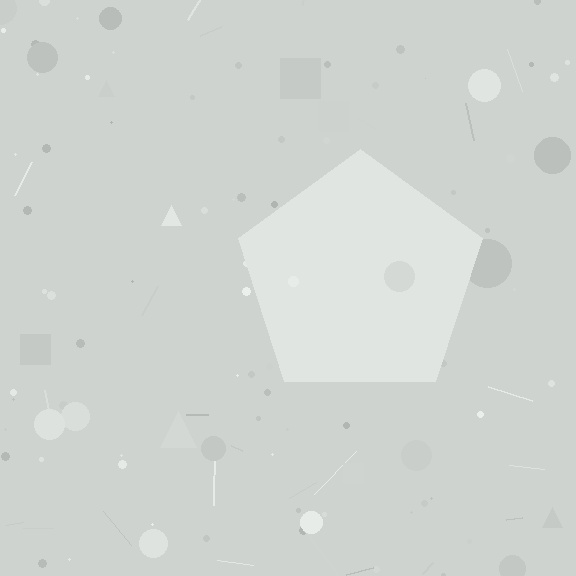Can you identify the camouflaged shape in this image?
The camouflaged shape is a pentagon.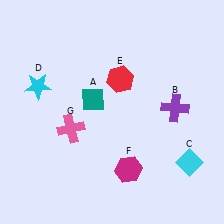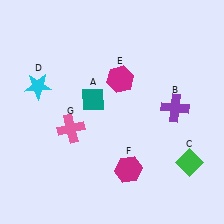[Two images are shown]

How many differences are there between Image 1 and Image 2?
There are 2 differences between the two images.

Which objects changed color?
C changed from cyan to green. E changed from red to magenta.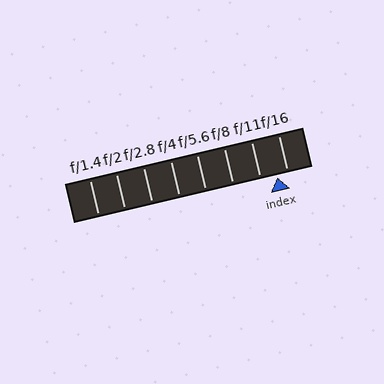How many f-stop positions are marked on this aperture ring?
There are 8 f-stop positions marked.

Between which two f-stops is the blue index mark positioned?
The index mark is between f/11 and f/16.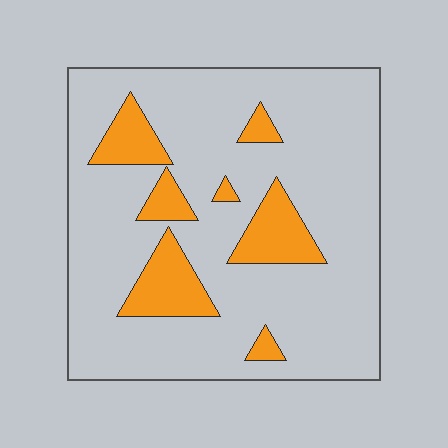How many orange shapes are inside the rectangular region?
7.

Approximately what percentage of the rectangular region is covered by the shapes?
Approximately 15%.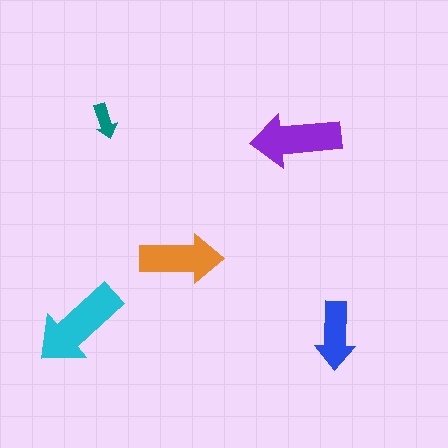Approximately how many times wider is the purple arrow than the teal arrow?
About 2.5 times wider.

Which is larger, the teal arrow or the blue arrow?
The blue one.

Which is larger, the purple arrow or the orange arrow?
The purple one.